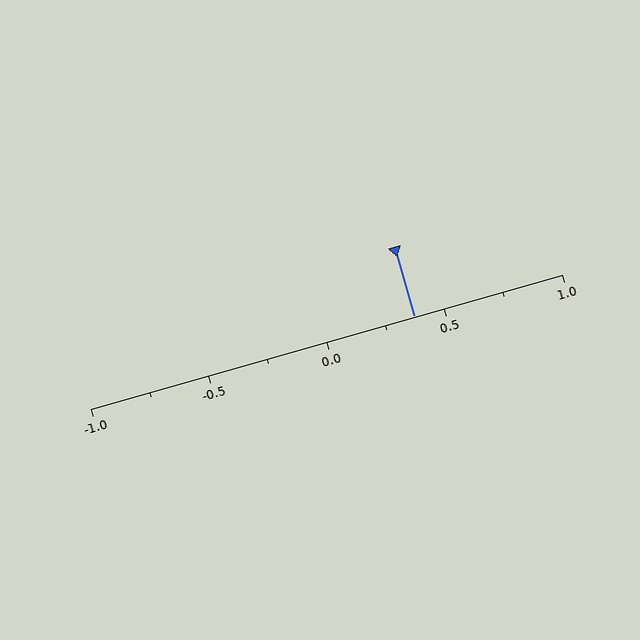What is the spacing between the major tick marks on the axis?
The major ticks are spaced 0.5 apart.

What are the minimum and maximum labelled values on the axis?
The axis runs from -1.0 to 1.0.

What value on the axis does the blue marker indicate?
The marker indicates approximately 0.38.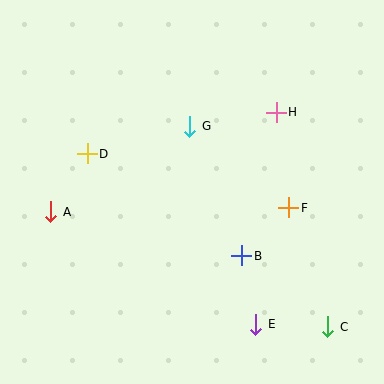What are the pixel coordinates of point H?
Point H is at (276, 112).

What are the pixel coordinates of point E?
Point E is at (256, 324).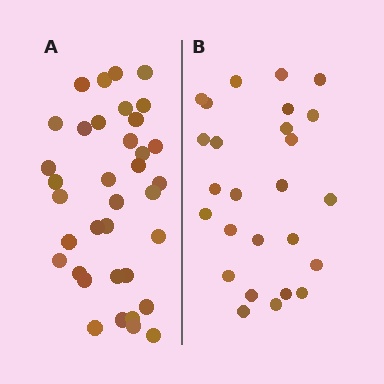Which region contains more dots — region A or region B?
Region A (the left region) has more dots.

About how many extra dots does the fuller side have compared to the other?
Region A has roughly 10 or so more dots than region B.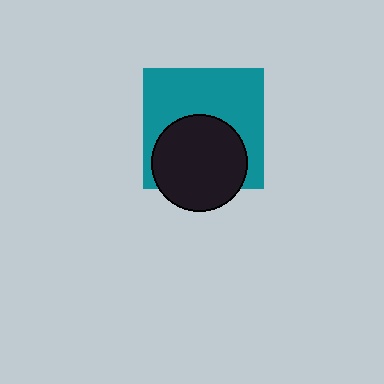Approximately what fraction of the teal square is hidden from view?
Roughly 42% of the teal square is hidden behind the black circle.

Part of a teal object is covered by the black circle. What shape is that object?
It is a square.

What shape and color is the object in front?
The object in front is a black circle.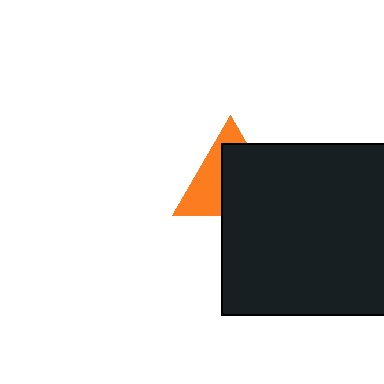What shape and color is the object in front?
The object in front is a black square.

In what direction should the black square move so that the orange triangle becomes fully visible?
The black square should move toward the lower-right. That is the shortest direction to clear the overlap and leave the orange triangle fully visible.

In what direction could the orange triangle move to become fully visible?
The orange triangle could move toward the upper-left. That would shift it out from behind the black square entirely.